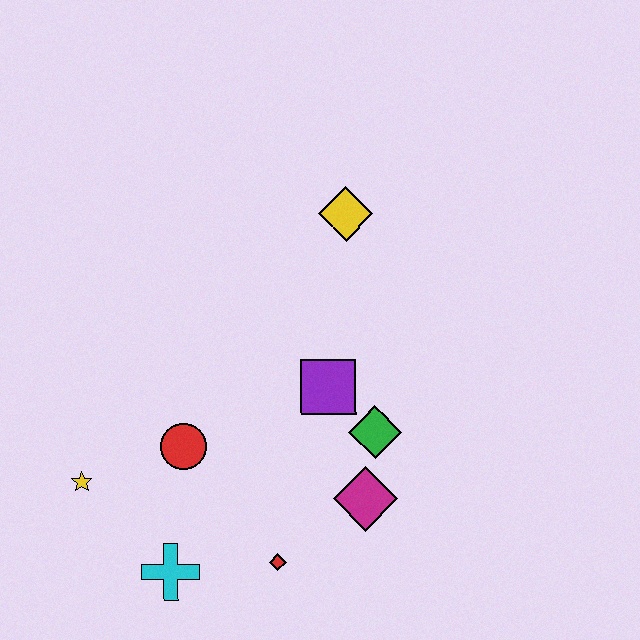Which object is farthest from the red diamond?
The yellow diamond is farthest from the red diamond.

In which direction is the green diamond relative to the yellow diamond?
The green diamond is below the yellow diamond.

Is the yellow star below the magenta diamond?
No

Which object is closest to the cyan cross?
The red diamond is closest to the cyan cross.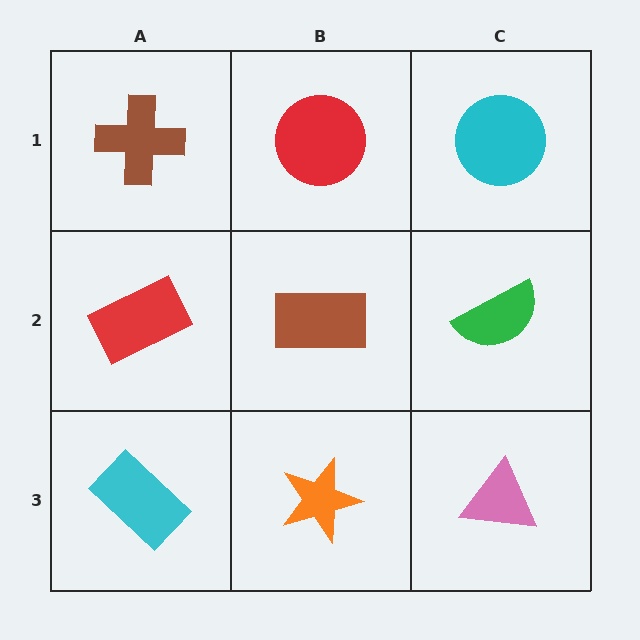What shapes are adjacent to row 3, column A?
A red rectangle (row 2, column A), an orange star (row 3, column B).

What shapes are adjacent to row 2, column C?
A cyan circle (row 1, column C), a pink triangle (row 3, column C), a brown rectangle (row 2, column B).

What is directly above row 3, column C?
A green semicircle.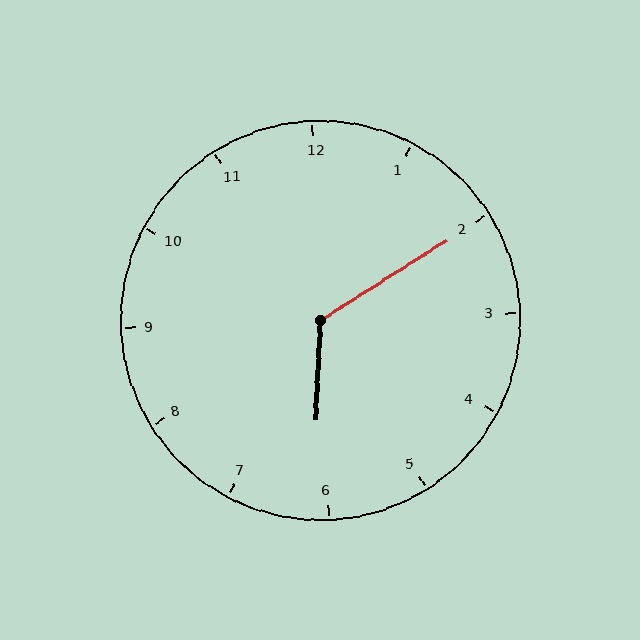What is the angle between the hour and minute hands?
Approximately 125 degrees.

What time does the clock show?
6:10.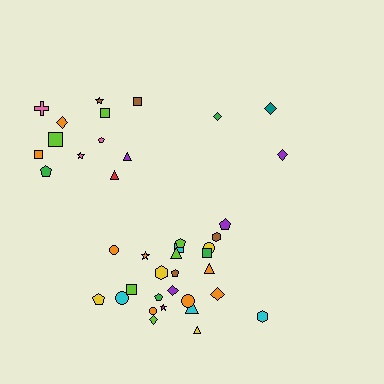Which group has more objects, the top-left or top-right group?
The top-left group.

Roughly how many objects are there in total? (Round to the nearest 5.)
Roughly 40 objects in total.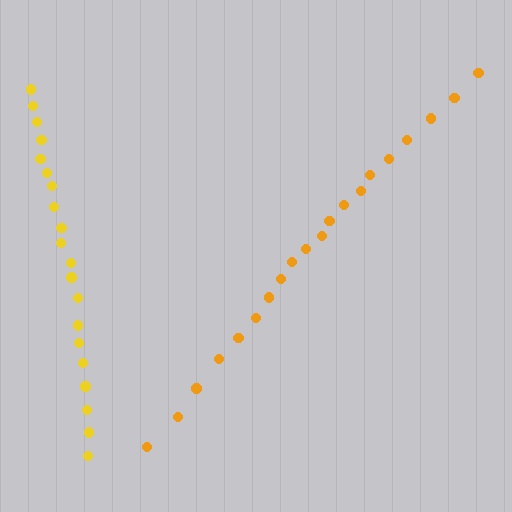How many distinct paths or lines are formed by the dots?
There are 2 distinct paths.